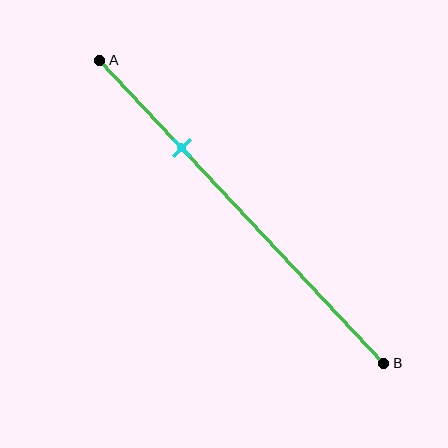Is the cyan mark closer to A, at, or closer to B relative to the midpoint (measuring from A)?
The cyan mark is closer to point A than the midpoint of segment AB.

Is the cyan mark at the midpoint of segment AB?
No, the mark is at about 30% from A, not at the 50% midpoint.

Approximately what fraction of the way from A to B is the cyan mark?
The cyan mark is approximately 30% of the way from A to B.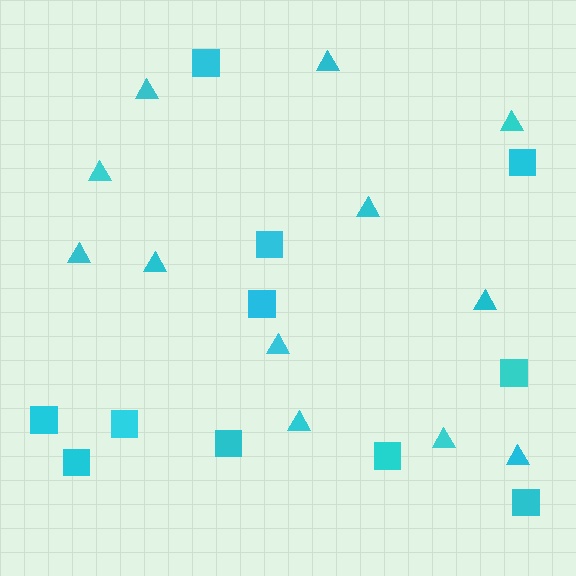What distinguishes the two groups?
There are 2 groups: one group of triangles (12) and one group of squares (11).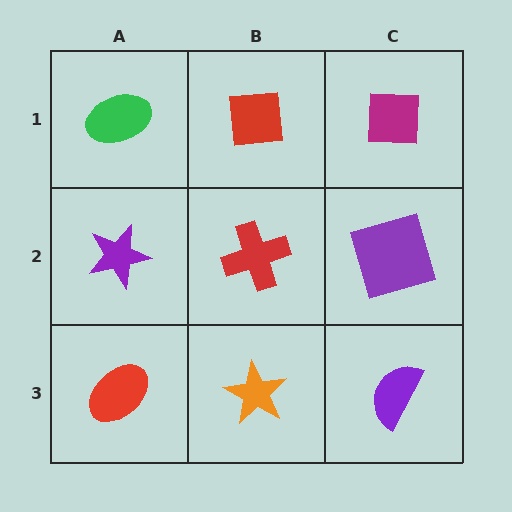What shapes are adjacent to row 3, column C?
A purple square (row 2, column C), an orange star (row 3, column B).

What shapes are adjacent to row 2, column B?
A red square (row 1, column B), an orange star (row 3, column B), a purple star (row 2, column A), a purple square (row 2, column C).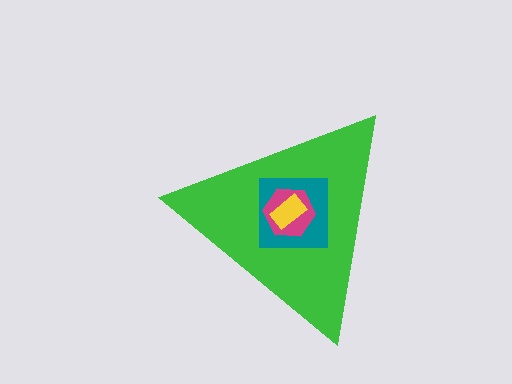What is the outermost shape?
The green triangle.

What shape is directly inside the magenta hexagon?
The yellow rectangle.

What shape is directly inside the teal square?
The magenta hexagon.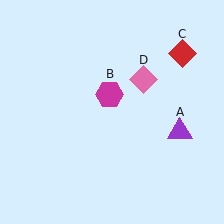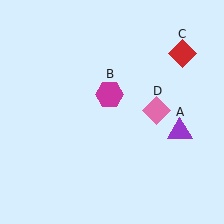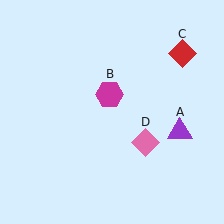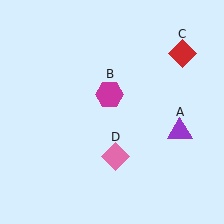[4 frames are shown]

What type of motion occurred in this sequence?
The pink diamond (object D) rotated clockwise around the center of the scene.